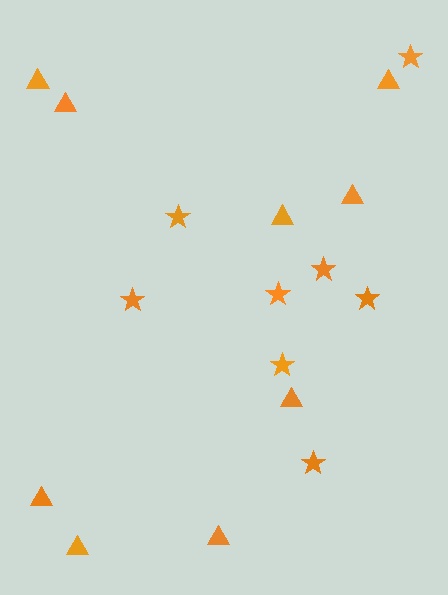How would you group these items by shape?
There are 2 groups: one group of stars (8) and one group of triangles (9).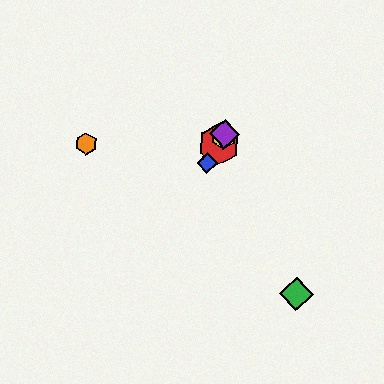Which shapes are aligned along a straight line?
The red hexagon, the blue diamond, the yellow hexagon, the purple diamond are aligned along a straight line.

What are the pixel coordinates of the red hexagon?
The red hexagon is at (219, 144).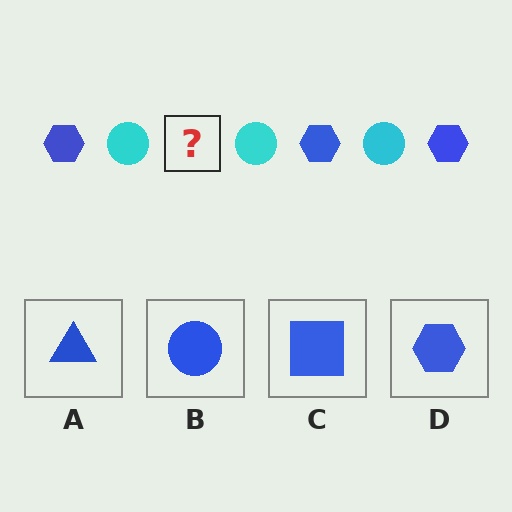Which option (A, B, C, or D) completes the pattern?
D.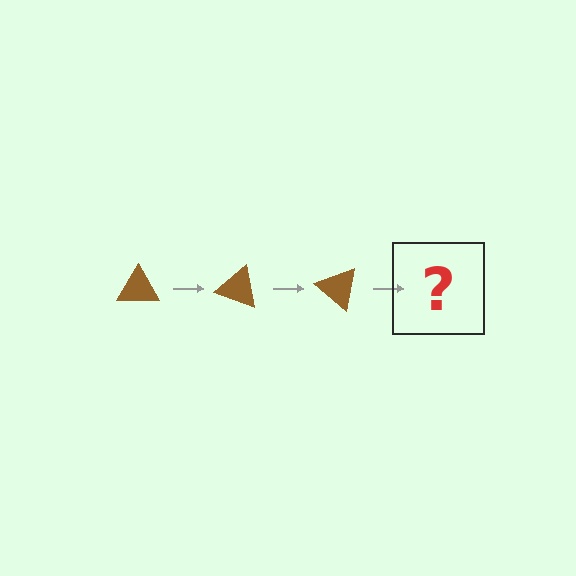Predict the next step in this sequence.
The next step is a brown triangle rotated 60 degrees.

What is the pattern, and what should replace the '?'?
The pattern is that the triangle rotates 20 degrees each step. The '?' should be a brown triangle rotated 60 degrees.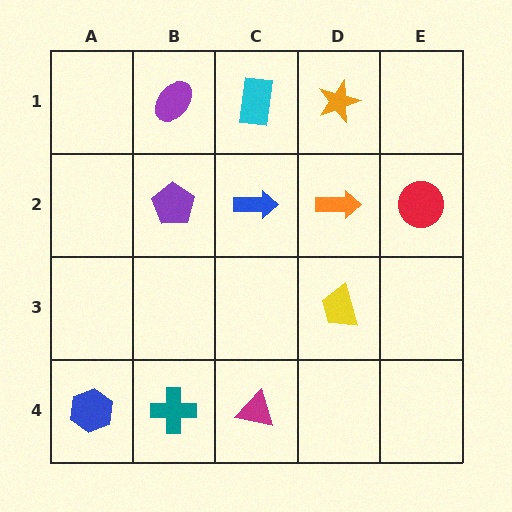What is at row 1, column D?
An orange star.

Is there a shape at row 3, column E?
No, that cell is empty.